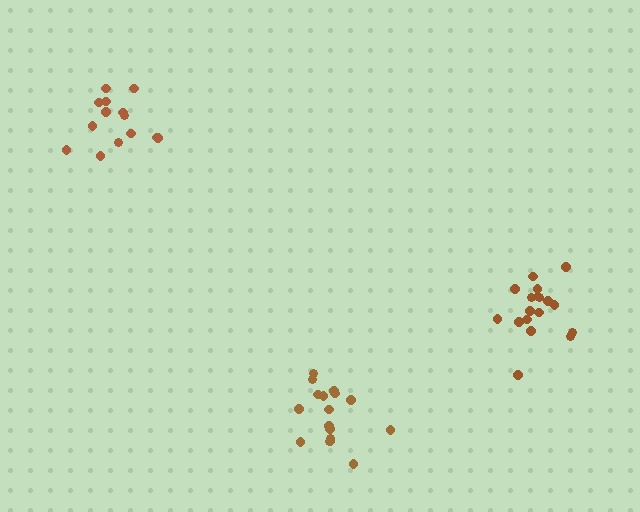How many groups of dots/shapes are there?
There are 3 groups.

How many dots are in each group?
Group 1: 14 dots, Group 2: 17 dots, Group 3: 18 dots (49 total).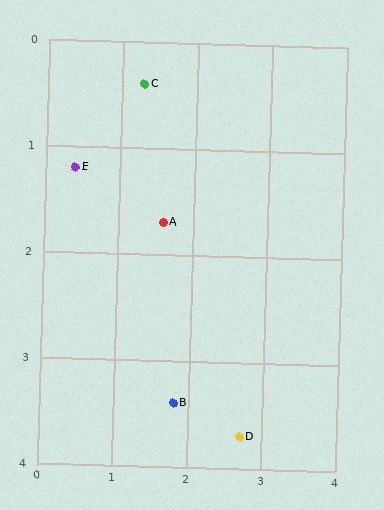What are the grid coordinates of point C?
Point C is at approximately (1.3, 0.4).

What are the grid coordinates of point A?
Point A is at approximately (1.6, 1.7).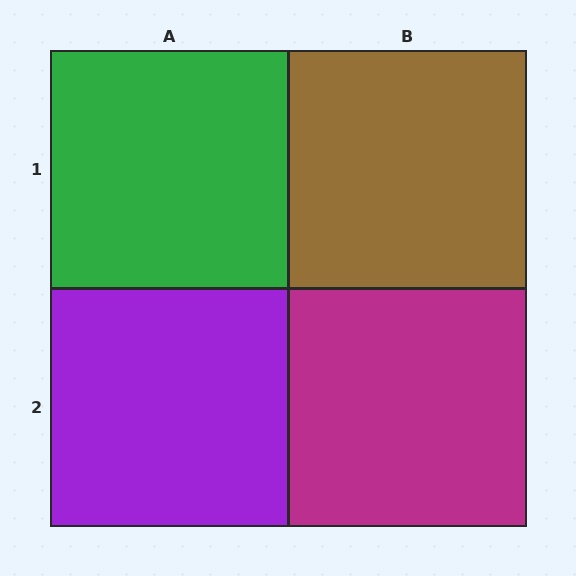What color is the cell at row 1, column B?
Brown.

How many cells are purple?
1 cell is purple.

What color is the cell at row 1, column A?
Green.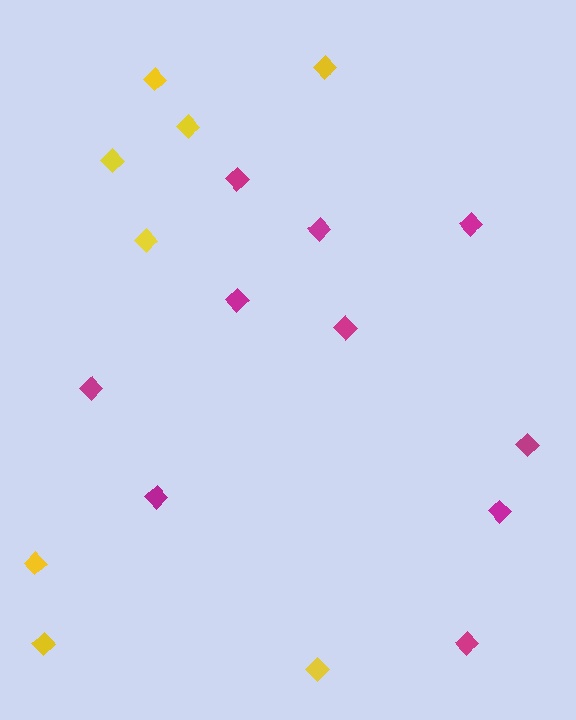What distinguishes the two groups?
There are 2 groups: one group of magenta diamonds (10) and one group of yellow diamonds (8).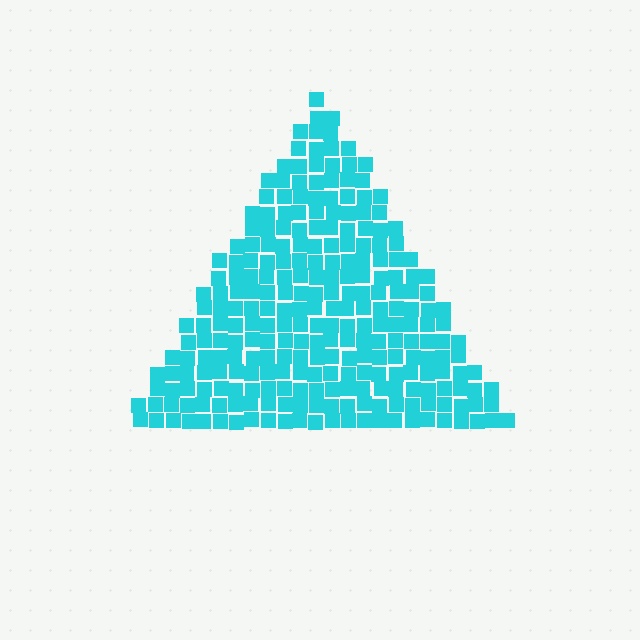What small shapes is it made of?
It is made of small squares.